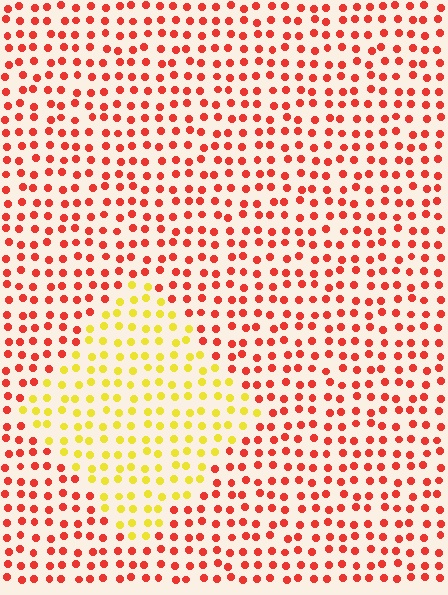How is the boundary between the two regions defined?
The boundary is defined purely by a slight shift in hue (about 57 degrees). Spacing, size, and orientation are identical on both sides.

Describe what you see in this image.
The image is filled with small red elements in a uniform arrangement. A diamond-shaped region is visible where the elements are tinted to a slightly different hue, forming a subtle color boundary.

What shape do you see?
I see a diamond.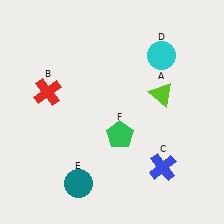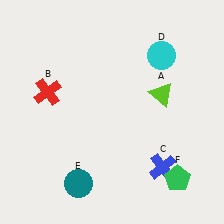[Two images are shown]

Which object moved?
The green pentagon (F) moved right.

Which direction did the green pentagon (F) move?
The green pentagon (F) moved right.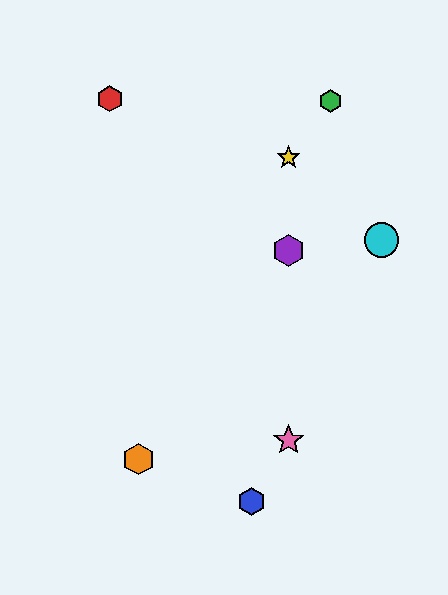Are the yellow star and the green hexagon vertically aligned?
No, the yellow star is at x≈289 and the green hexagon is at x≈330.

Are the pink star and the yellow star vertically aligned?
Yes, both are at x≈289.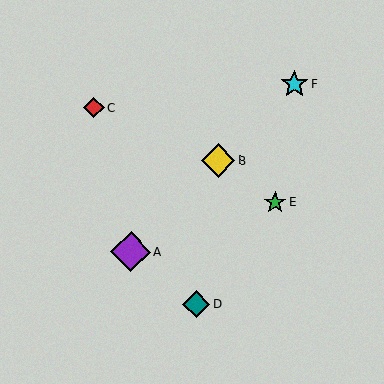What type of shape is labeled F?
Shape F is a cyan star.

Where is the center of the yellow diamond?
The center of the yellow diamond is at (218, 161).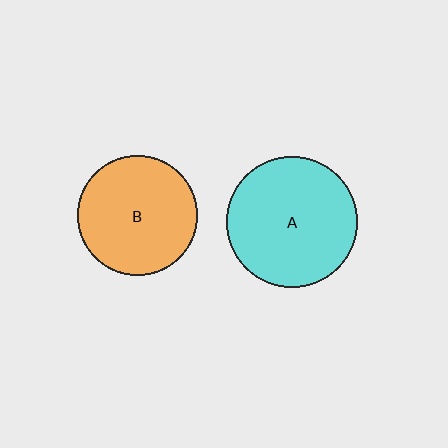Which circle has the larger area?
Circle A (cyan).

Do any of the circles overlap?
No, none of the circles overlap.